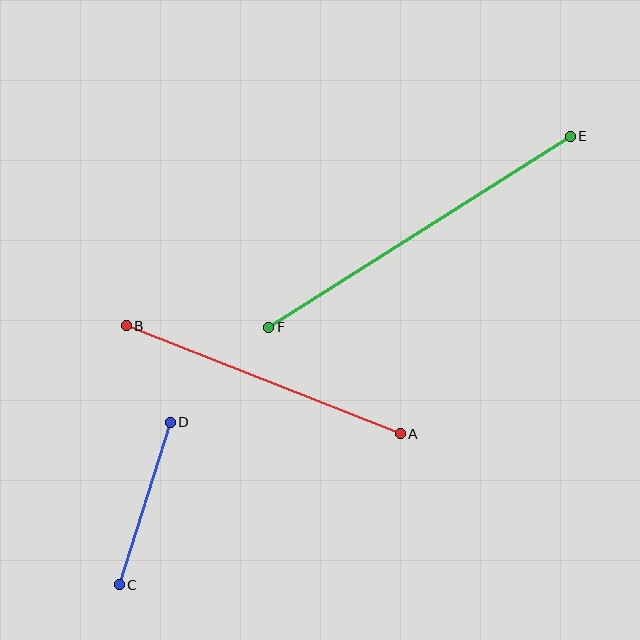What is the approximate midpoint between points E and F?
The midpoint is at approximately (420, 232) pixels.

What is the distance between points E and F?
The distance is approximately 357 pixels.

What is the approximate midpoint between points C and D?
The midpoint is at approximately (145, 504) pixels.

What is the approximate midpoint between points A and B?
The midpoint is at approximately (263, 380) pixels.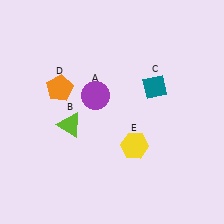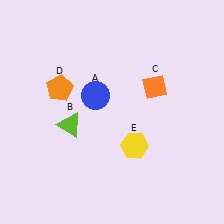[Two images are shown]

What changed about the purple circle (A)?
In Image 1, A is purple. In Image 2, it changed to blue.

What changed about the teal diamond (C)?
In Image 1, C is teal. In Image 2, it changed to orange.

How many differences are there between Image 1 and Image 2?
There are 2 differences between the two images.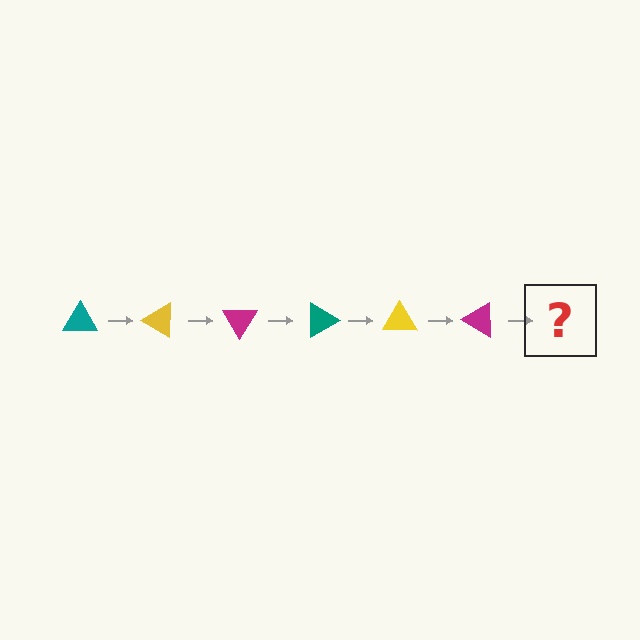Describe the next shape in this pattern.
It should be a teal triangle, rotated 180 degrees from the start.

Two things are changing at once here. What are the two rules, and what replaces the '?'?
The two rules are that it rotates 30 degrees each step and the color cycles through teal, yellow, and magenta. The '?' should be a teal triangle, rotated 180 degrees from the start.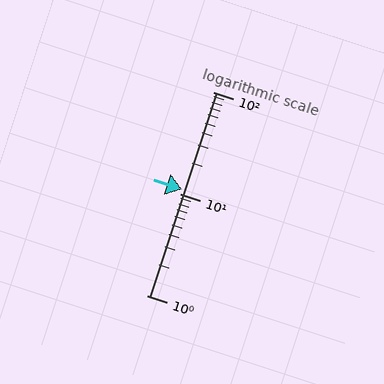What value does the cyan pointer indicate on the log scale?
The pointer indicates approximately 11.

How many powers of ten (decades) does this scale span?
The scale spans 2 decades, from 1 to 100.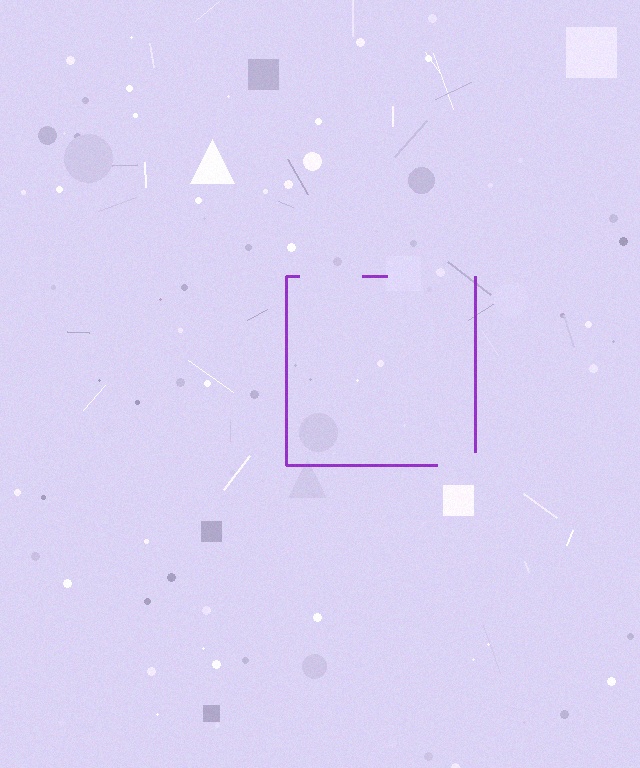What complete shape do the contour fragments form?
The contour fragments form a square.